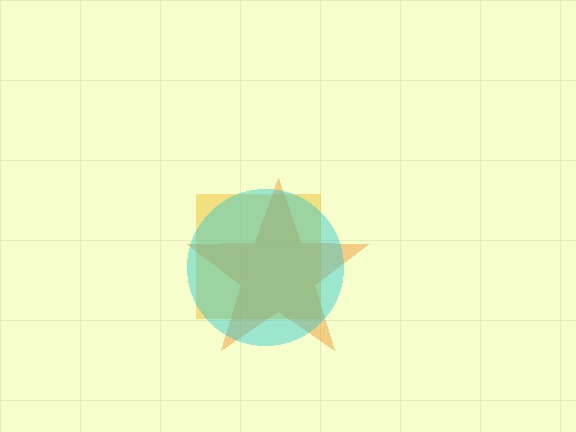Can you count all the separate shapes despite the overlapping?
Yes, there are 3 separate shapes.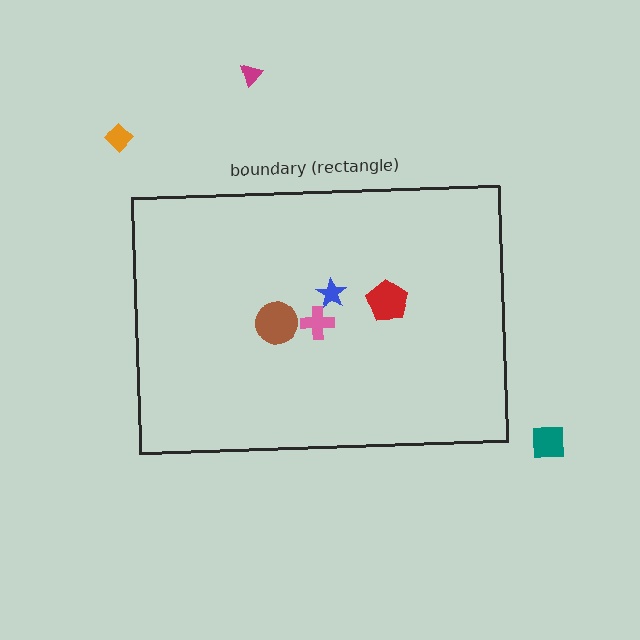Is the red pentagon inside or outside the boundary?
Inside.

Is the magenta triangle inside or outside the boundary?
Outside.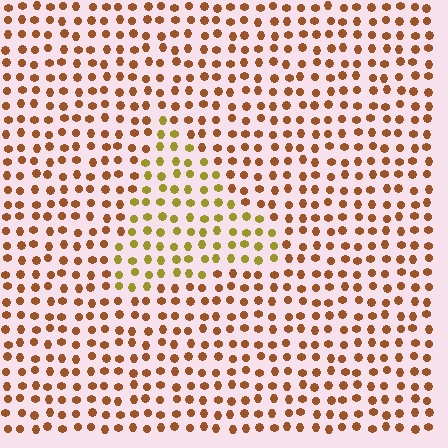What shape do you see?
I see a triangle.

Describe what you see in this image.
The image is filled with small brown elements in a uniform arrangement. A triangle-shaped region is visible where the elements are tinted to a slightly different hue, forming a subtle color boundary.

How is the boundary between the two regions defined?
The boundary is defined purely by a slight shift in hue (about 36 degrees). Spacing, size, and orientation are identical on both sides.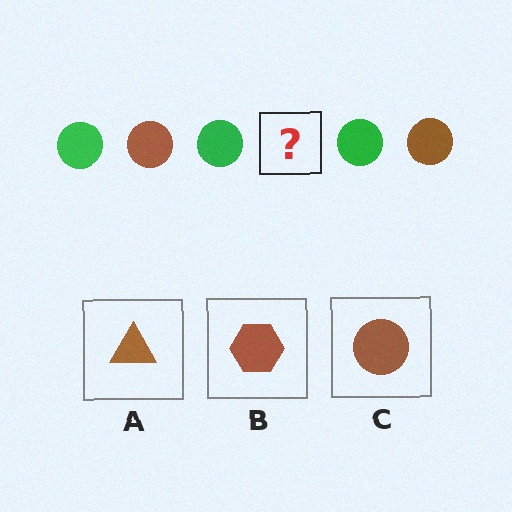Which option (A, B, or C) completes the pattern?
C.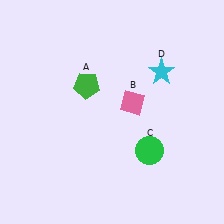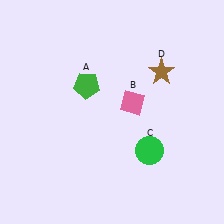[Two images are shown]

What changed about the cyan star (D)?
In Image 1, D is cyan. In Image 2, it changed to brown.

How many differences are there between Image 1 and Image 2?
There is 1 difference between the two images.